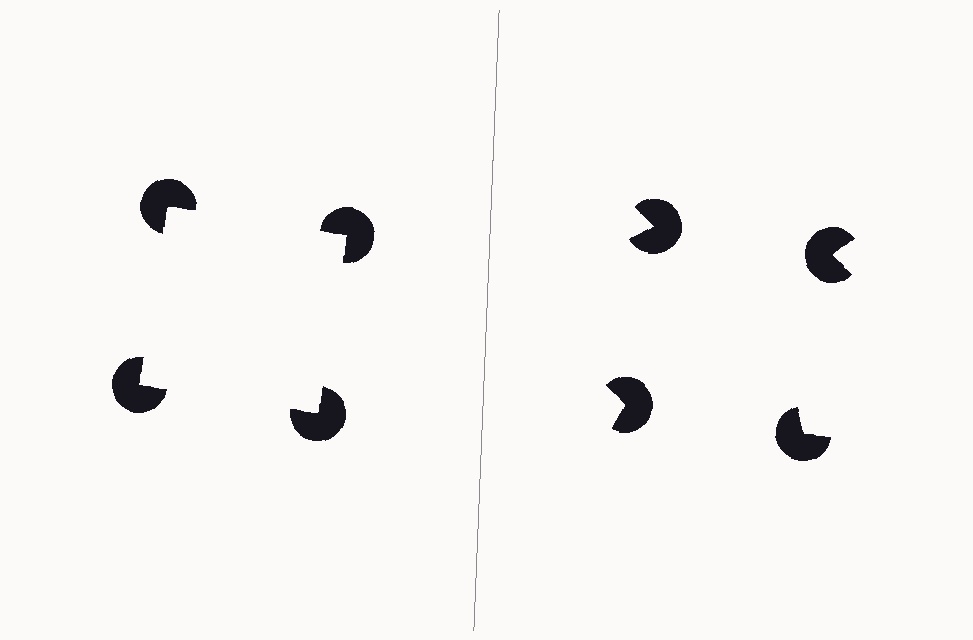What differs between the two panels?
The pac-man discs are positioned identically on both sides; only the wedge orientations differ. On the left they align to a square; on the right they are misaligned.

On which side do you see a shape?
An illusory square appears on the left side. On the right side the wedge cuts are rotated, so no coherent shape forms.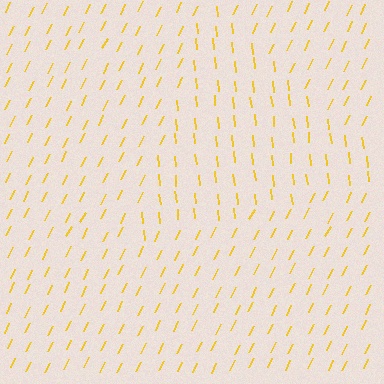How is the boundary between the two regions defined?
The boundary is defined purely by a change in line orientation (approximately 33 degrees difference). All lines are the same color and thickness.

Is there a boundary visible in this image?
Yes, there is a texture boundary formed by a change in line orientation.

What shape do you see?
I see a triangle.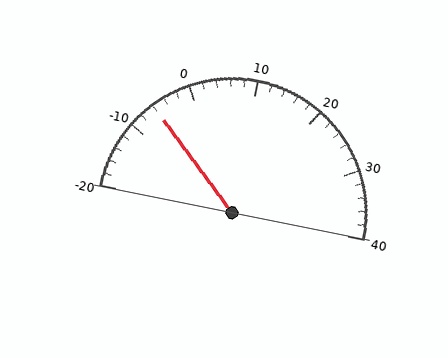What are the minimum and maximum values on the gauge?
The gauge ranges from -20 to 40.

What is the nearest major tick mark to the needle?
The nearest major tick mark is -10.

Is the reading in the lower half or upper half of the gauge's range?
The reading is in the lower half of the range (-20 to 40).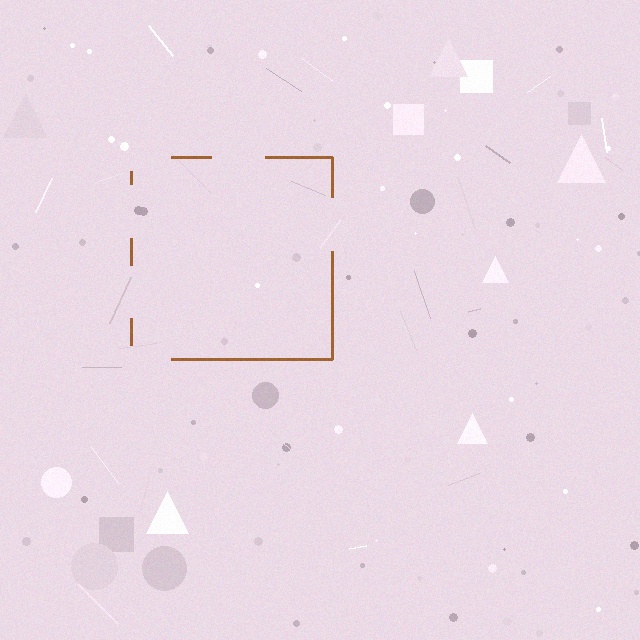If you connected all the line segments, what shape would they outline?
They would outline a square.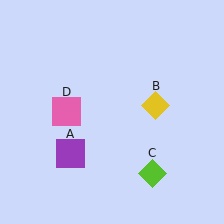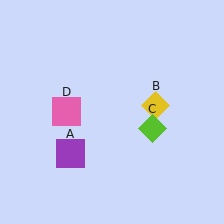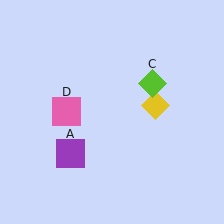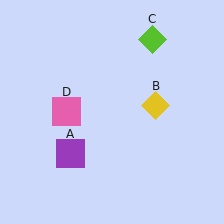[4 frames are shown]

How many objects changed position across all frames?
1 object changed position: lime diamond (object C).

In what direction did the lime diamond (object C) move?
The lime diamond (object C) moved up.